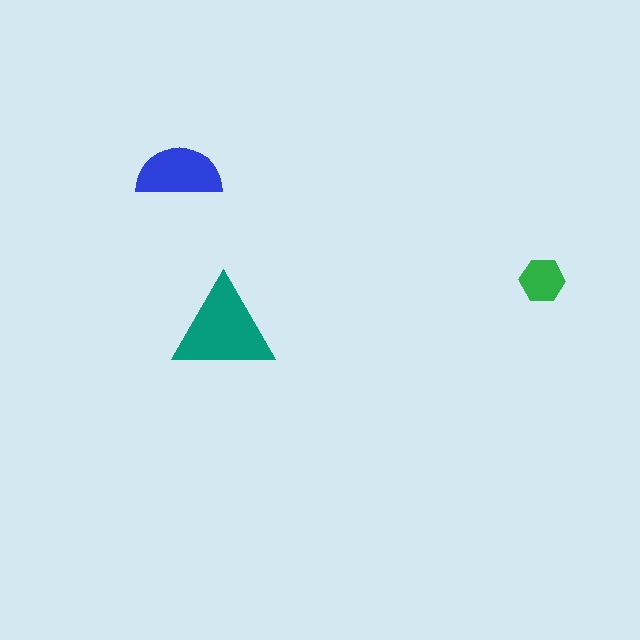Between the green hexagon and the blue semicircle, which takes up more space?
The blue semicircle.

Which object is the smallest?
The green hexagon.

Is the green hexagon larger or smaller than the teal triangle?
Smaller.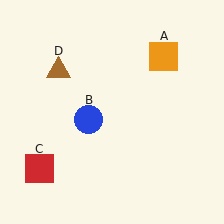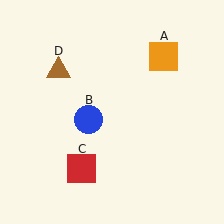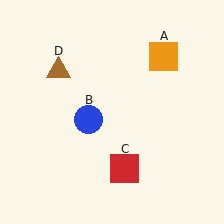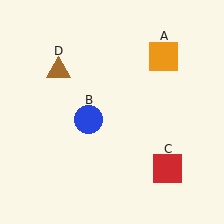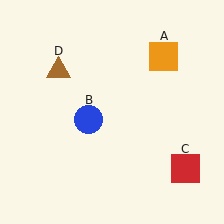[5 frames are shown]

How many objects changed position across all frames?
1 object changed position: red square (object C).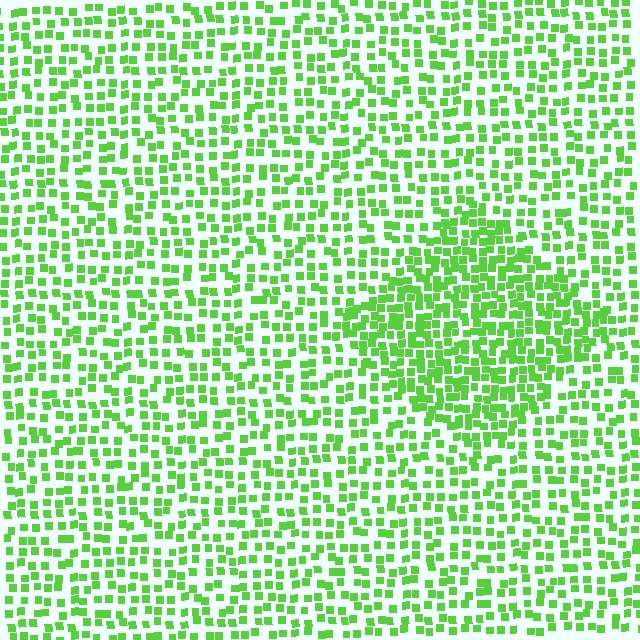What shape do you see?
I see a diamond.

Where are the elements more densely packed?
The elements are more densely packed inside the diamond boundary.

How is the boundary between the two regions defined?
The boundary is defined by a change in element density (approximately 1.8x ratio). All elements are the same color, size, and shape.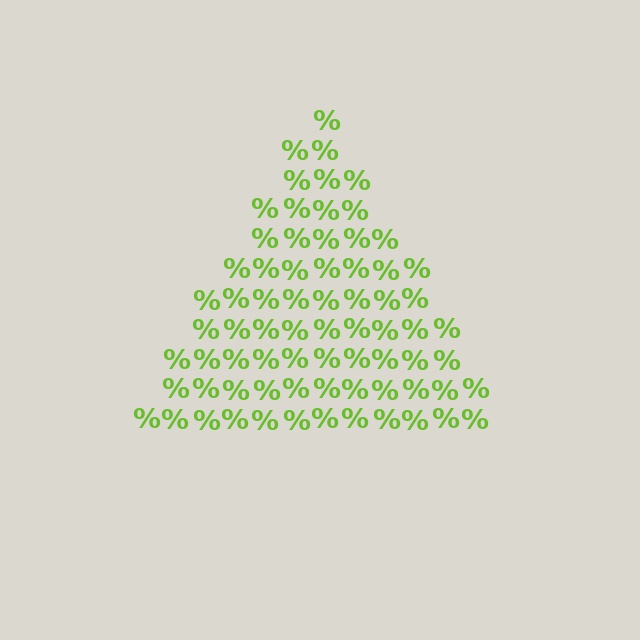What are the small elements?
The small elements are percent signs.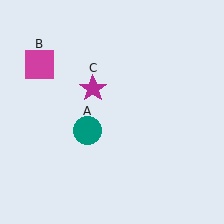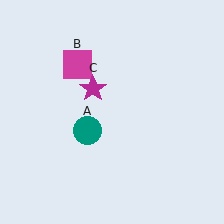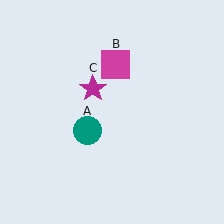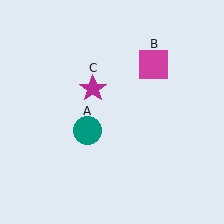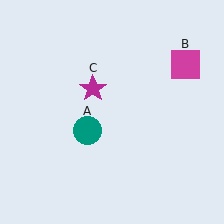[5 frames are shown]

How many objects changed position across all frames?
1 object changed position: magenta square (object B).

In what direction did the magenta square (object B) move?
The magenta square (object B) moved right.